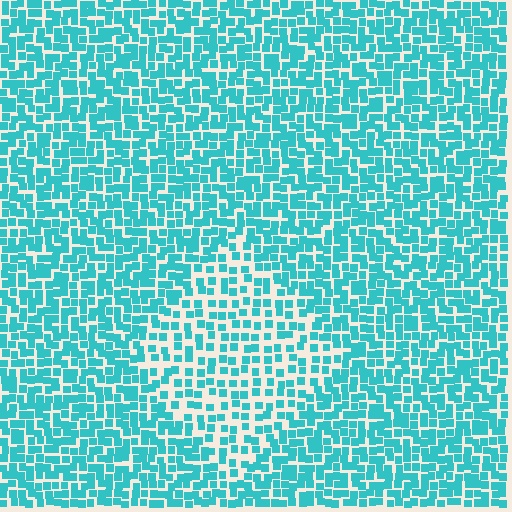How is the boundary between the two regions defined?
The boundary is defined by a change in element density (approximately 1.7x ratio). All elements are the same color, size, and shape.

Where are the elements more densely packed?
The elements are more densely packed outside the diamond boundary.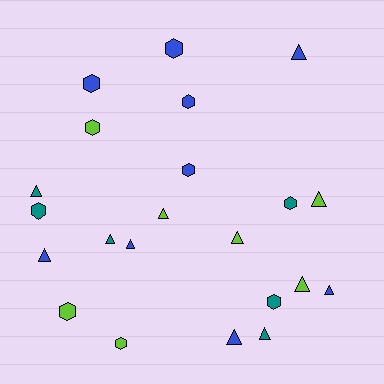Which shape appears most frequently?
Triangle, with 12 objects.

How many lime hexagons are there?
There are 3 lime hexagons.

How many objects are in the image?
There are 22 objects.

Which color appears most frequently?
Blue, with 9 objects.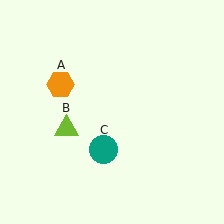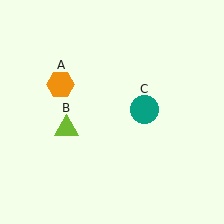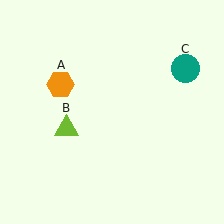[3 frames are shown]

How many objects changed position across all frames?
1 object changed position: teal circle (object C).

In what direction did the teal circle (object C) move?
The teal circle (object C) moved up and to the right.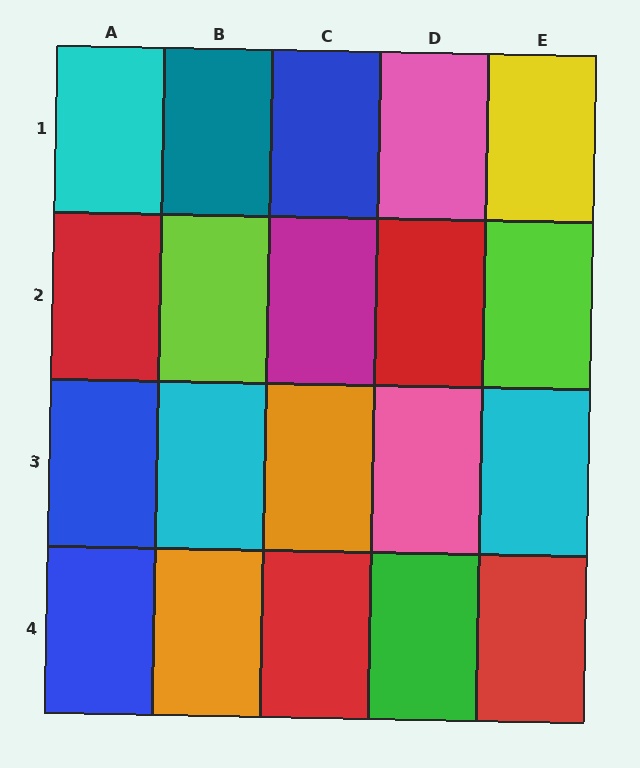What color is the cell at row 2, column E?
Lime.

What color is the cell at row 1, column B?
Teal.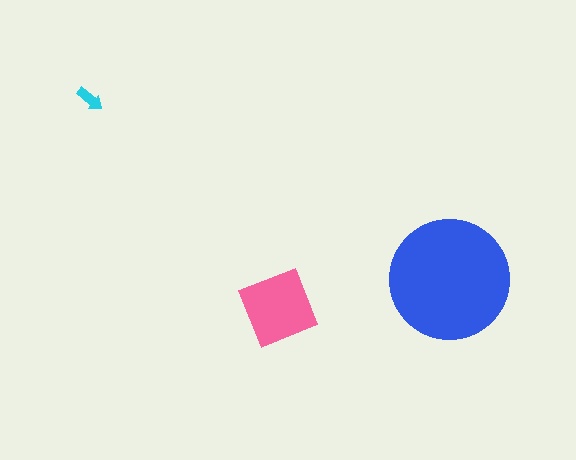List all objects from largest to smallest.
The blue circle, the pink diamond, the cyan arrow.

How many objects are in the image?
There are 3 objects in the image.